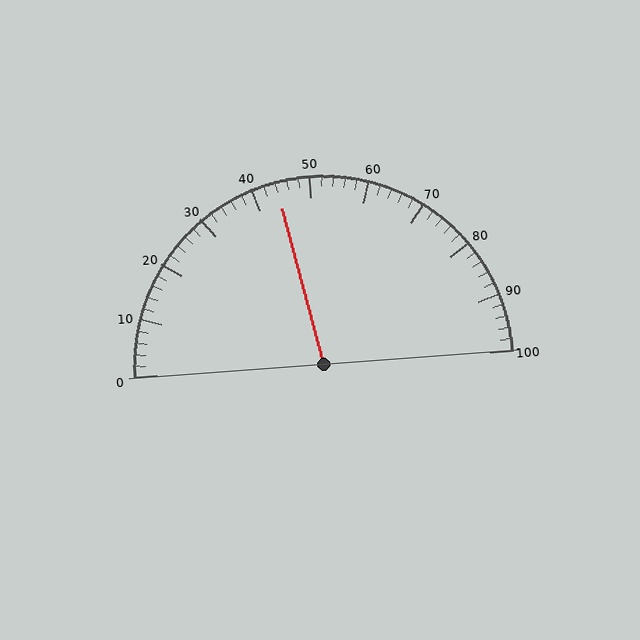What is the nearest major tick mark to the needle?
The nearest major tick mark is 40.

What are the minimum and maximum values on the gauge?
The gauge ranges from 0 to 100.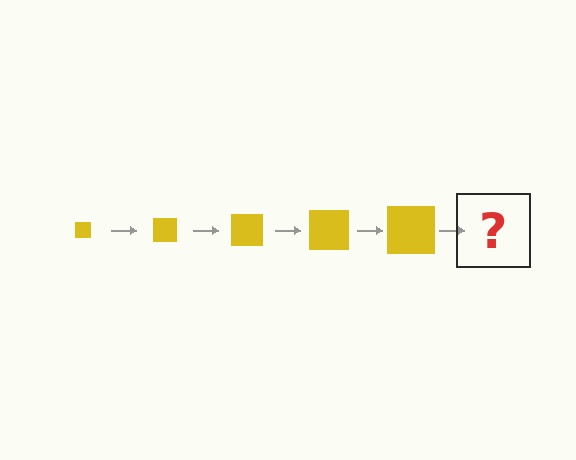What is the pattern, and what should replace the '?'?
The pattern is that the square gets progressively larger each step. The '?' should be a yellow square, larger than the previous one.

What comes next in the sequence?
The next element should be a yellow square, larger than the previous one.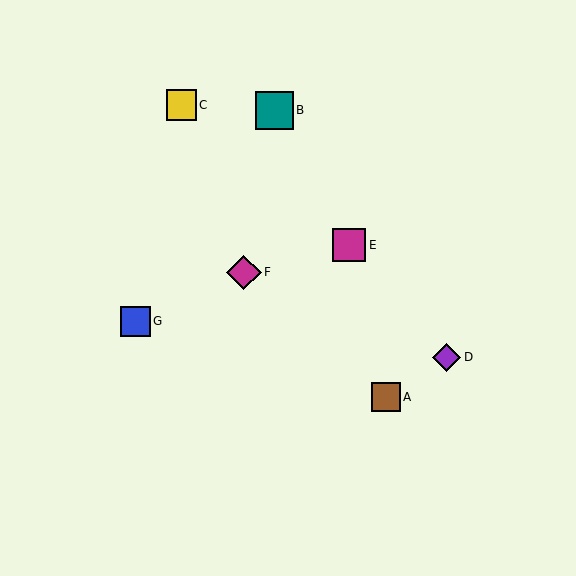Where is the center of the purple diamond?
The center of the purple diamond is at (447, 357).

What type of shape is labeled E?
Shape E is a magenta square.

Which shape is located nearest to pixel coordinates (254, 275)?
The magenta diamond (labeled F) at (244, 272) is nearest to that location.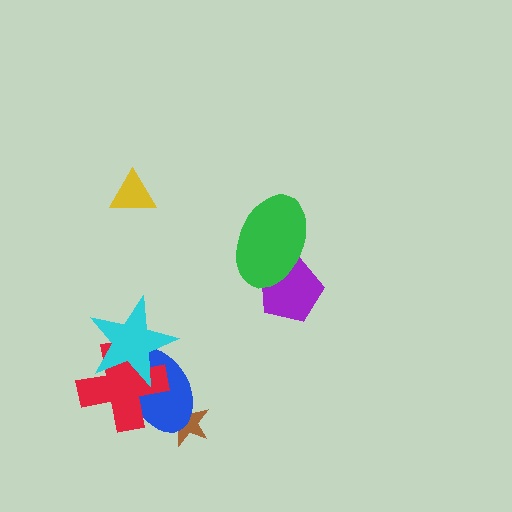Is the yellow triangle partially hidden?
No, no other shape covers it.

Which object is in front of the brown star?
The blue ellipse is in front of the brown star.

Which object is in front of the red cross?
The cyan star is in front of the red cross.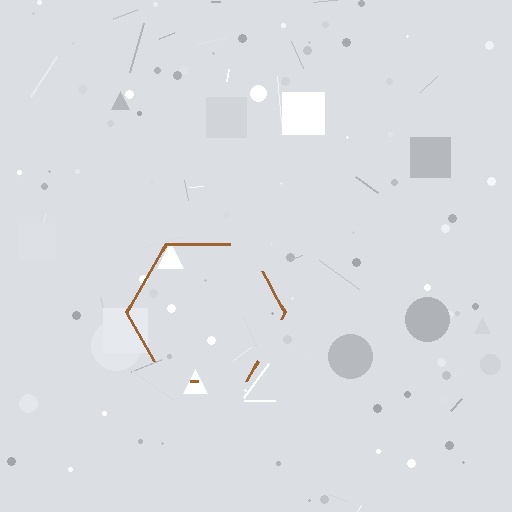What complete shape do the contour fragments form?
The contour fragments form a hexagon.